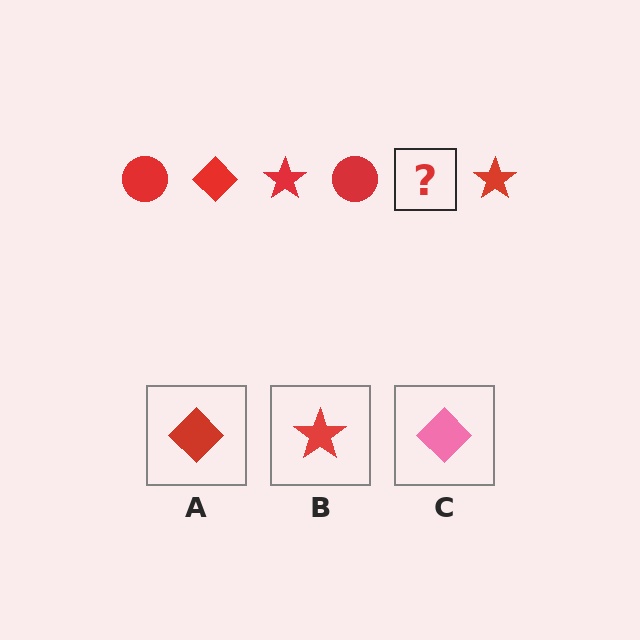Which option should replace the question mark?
Option A.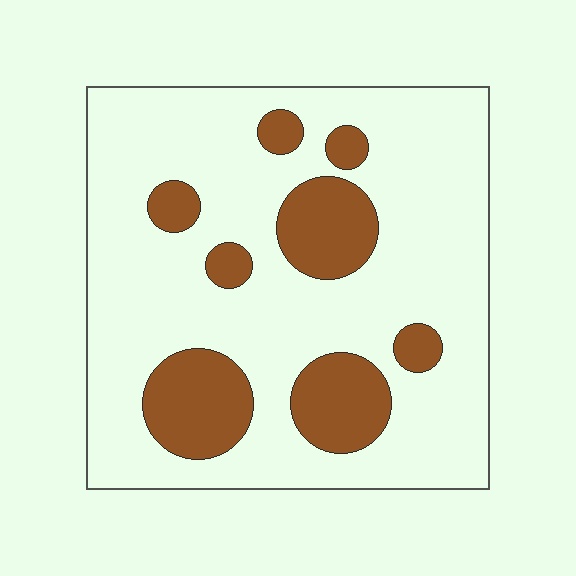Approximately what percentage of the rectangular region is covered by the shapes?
Approximately 20%.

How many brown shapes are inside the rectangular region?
8.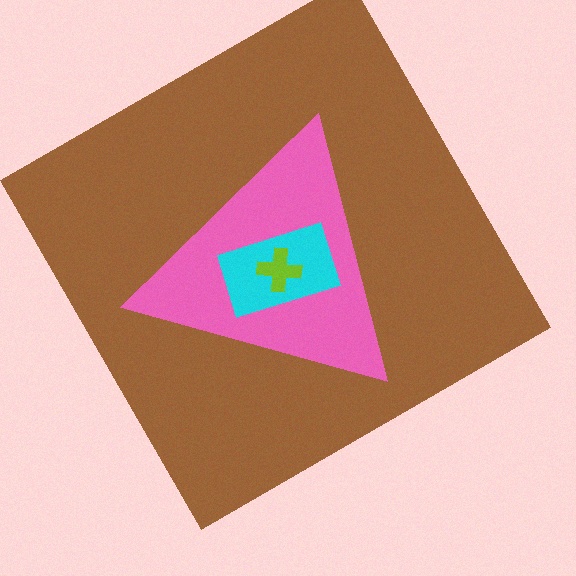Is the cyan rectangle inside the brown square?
Yes.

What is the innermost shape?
The lime cross.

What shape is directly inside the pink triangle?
The cyan rectangle.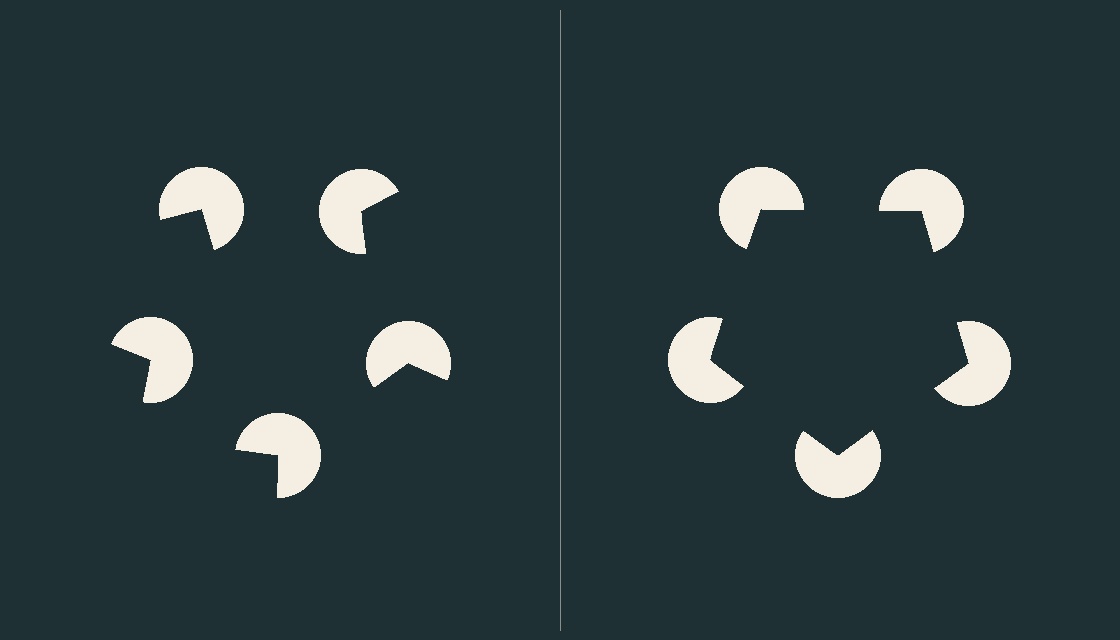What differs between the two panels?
The pac-man discs are positioned identically on both sides; only the wedge orientations differ. On the right they align to a pentagon; on the left they are misaligned.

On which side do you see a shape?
An illusory pentagon appears on the right side. On the left side the wedge cuts are rotated, so no coherent shape forms.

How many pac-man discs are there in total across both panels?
10 — 5 on each side.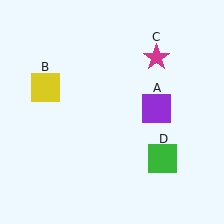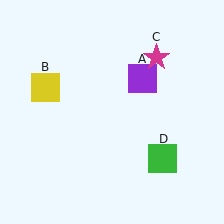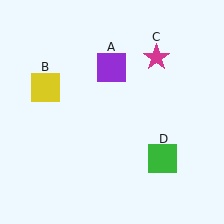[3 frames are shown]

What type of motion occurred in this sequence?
The purple square (object A) rotated counterclockwise around the center of the scene.